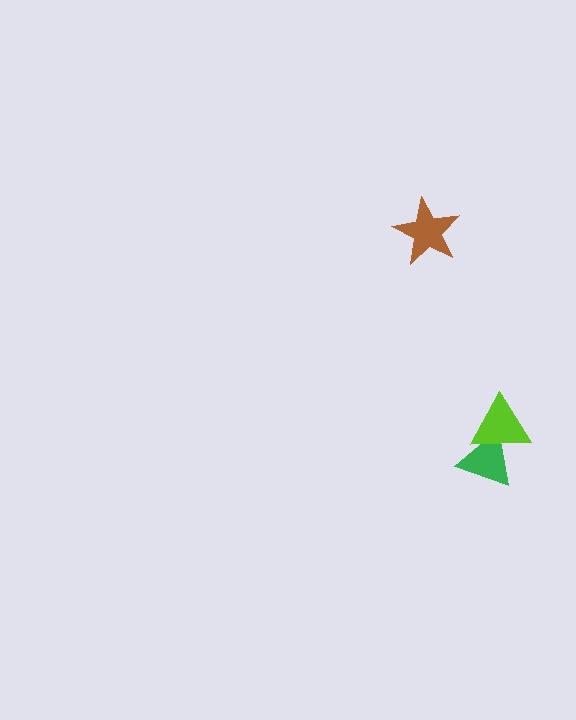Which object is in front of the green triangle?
The lime triangle is in front of the green triangle.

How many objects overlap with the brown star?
0 objects overlap with the brown star.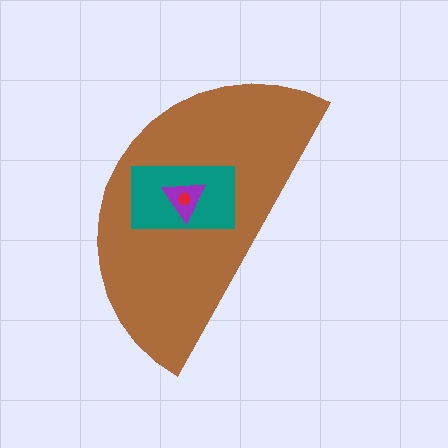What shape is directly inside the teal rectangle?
The purple triangle.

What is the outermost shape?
The brown semicircle.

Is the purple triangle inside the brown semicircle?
Yes.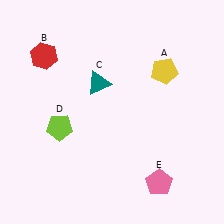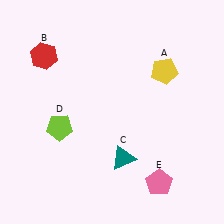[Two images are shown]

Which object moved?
The teal triangle (C) moved down.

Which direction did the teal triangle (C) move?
The teal triangle (C) moved down.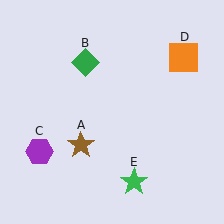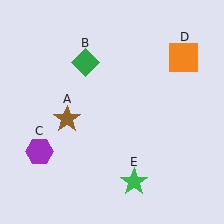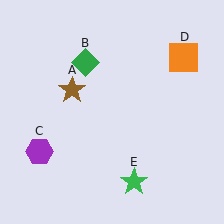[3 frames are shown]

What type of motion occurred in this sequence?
The brown star (object A) rotated clockwise around the center of the scene.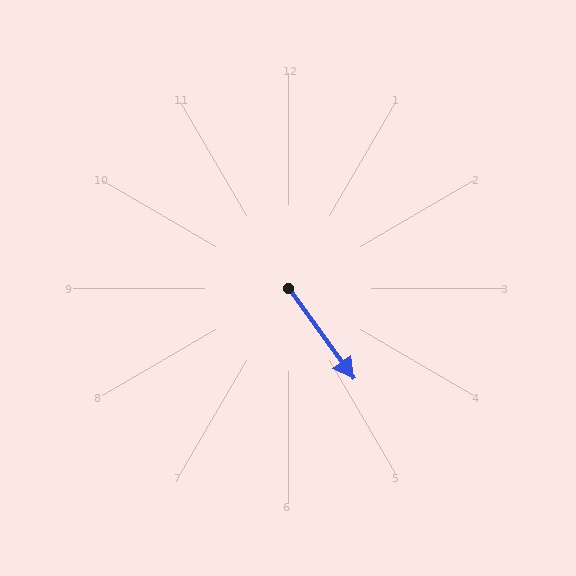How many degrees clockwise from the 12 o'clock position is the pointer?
Approximately 144 degrees.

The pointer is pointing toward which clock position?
Roughly 5 o'clock.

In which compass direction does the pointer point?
Southeast.